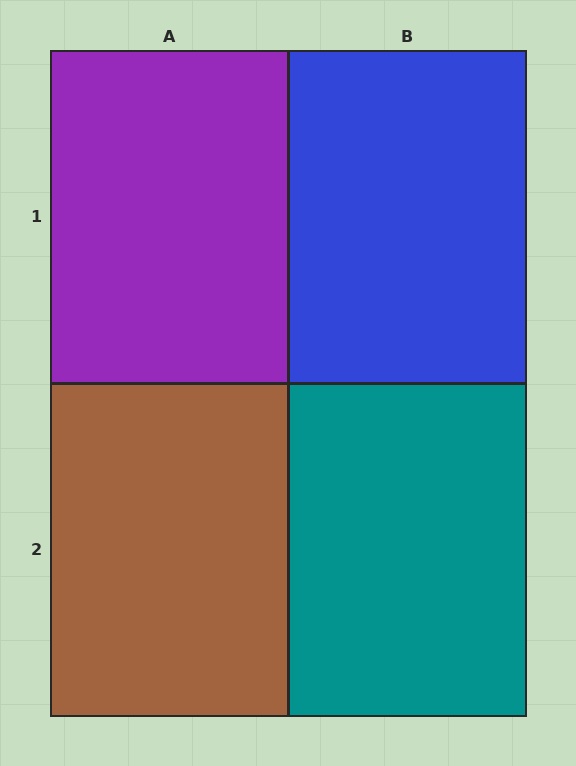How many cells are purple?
1 cell is purple.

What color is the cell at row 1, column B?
Blue.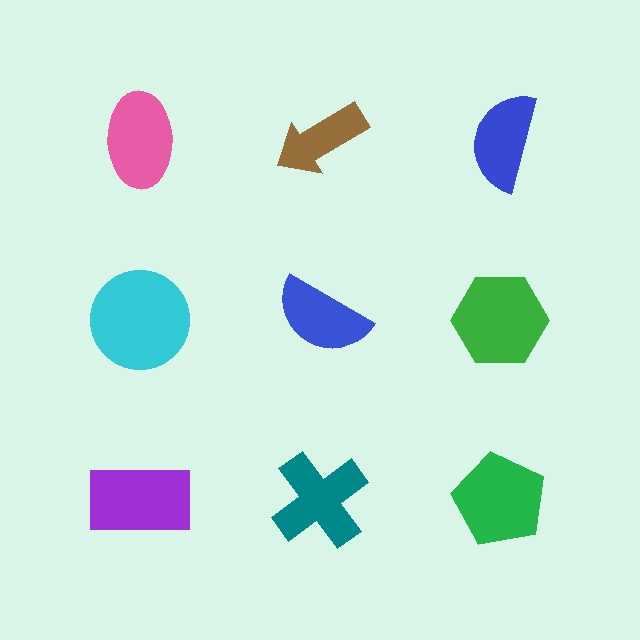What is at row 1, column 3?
A blue semicircle.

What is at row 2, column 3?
A green hexagon.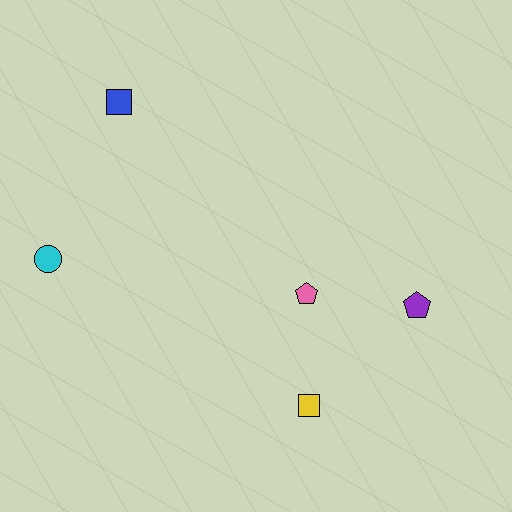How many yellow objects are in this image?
There is 1 yellow object.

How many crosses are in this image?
There are no crosses.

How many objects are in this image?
There are 5 objects.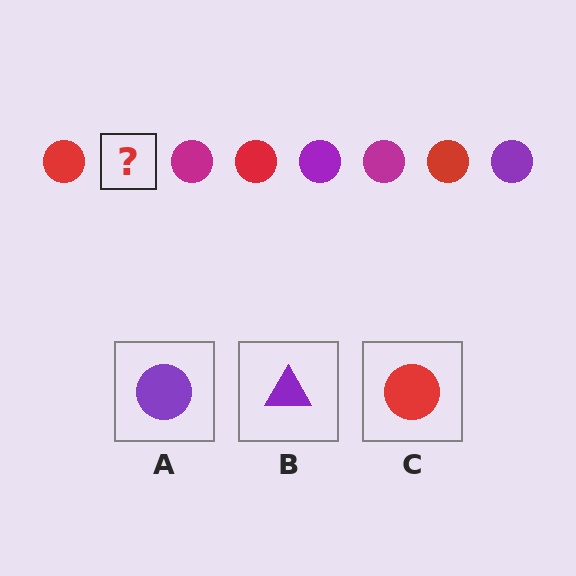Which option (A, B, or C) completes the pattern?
A.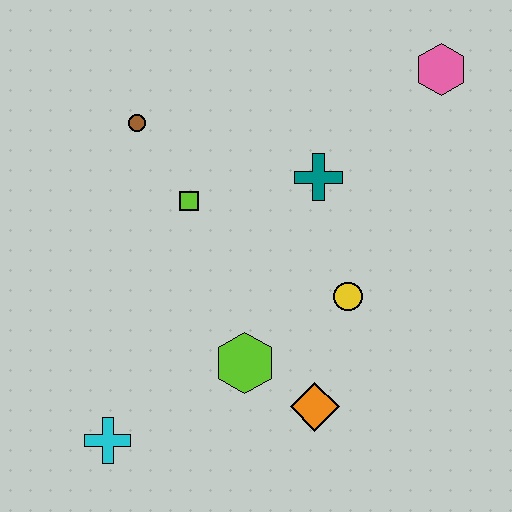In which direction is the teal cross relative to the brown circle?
The teal cross is to the right of the brown circle.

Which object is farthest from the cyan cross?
The pink hexagon is farthest from the cyan cross.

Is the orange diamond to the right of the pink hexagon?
No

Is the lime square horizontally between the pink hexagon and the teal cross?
No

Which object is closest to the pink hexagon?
The teal cross is closest to the pink hexagon.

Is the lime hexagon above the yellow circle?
No